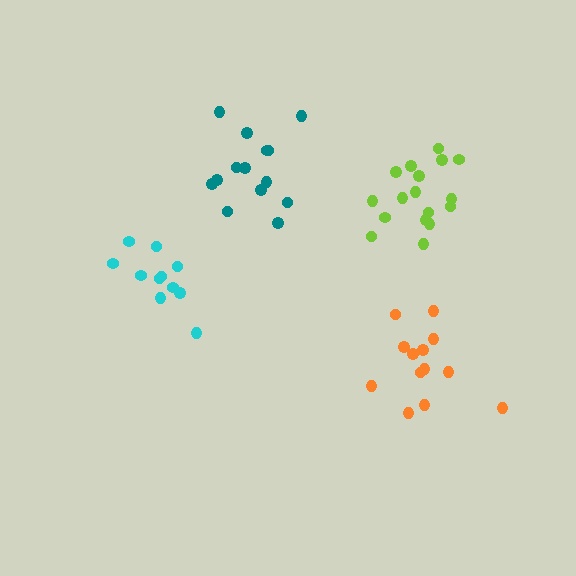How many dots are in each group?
Group 1: 13 dots, Group 2: 14 dots, Group 3: 11 dots, Group 4: 17 dots (55 total).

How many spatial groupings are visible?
There are 4 spatial groupings.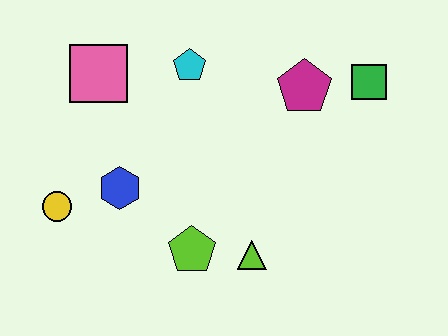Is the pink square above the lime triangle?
Yes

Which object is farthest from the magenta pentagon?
The yellow circle is farthest from the magenta pentagon.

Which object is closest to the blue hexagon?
The yellow circle is closest to the blue hexagon.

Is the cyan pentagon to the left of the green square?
Yes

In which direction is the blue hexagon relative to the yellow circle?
The blue hexagon is to the right of the yellow circle.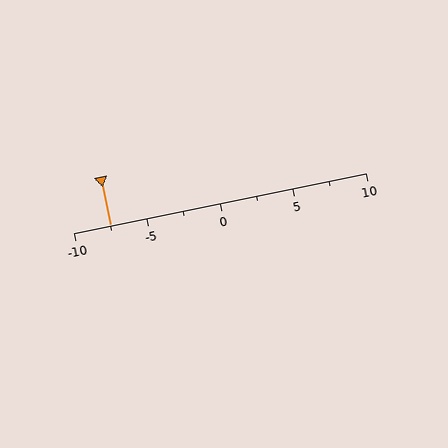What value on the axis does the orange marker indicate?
The marker indicates approximately -7.5.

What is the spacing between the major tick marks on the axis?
The major ticks are spaced 5 apart.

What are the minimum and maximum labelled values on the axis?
The axis runs from -10 to 10.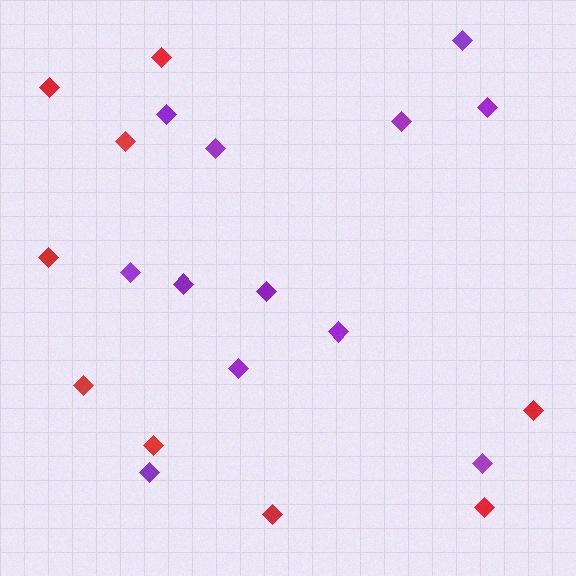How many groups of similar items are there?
There are 2 groups: one group of red diamonds (9) and one group of purple diamonds (12).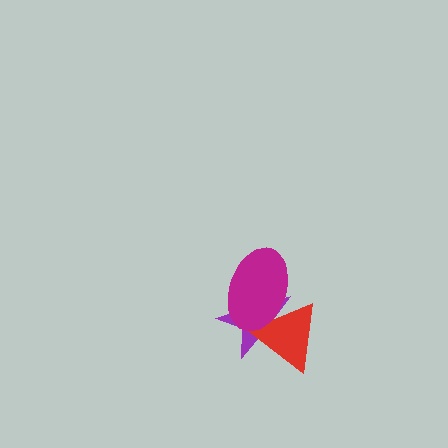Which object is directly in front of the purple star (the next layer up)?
The red triangle is directly in front of the purple star.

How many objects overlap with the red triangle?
2 objects overlap with the red triangle.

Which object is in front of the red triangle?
The magenta ellipse is in front of the red triangle.